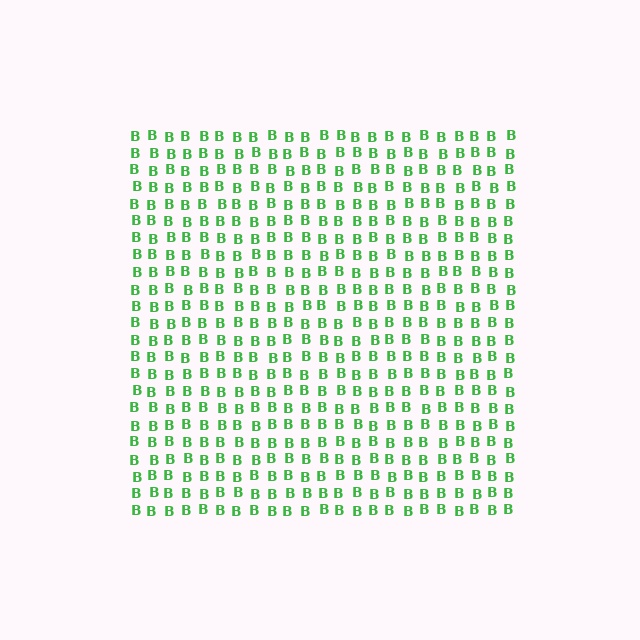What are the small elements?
The small elements are letter B's.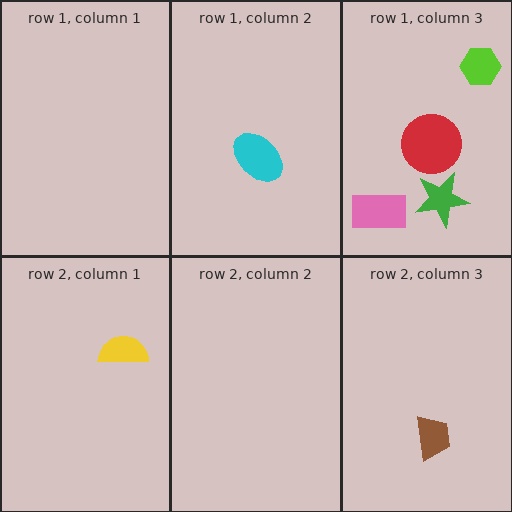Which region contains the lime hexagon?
The row 1, column 3 region.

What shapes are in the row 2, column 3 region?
The brown trapezoid.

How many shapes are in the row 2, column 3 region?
1.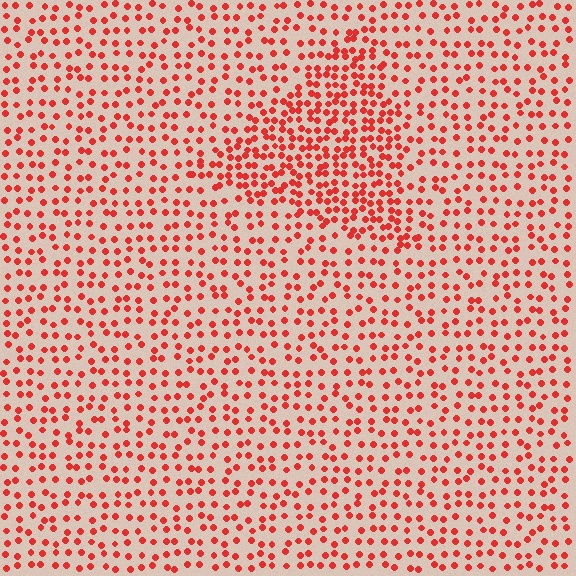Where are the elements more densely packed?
The elements are more densely packed inside the triangle boundary.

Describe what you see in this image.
The image contains small red elements arranged at two different densities. A triangle-shaped region is visible where the elements are more densely packed than the surrounding area.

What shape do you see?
I see a triangle.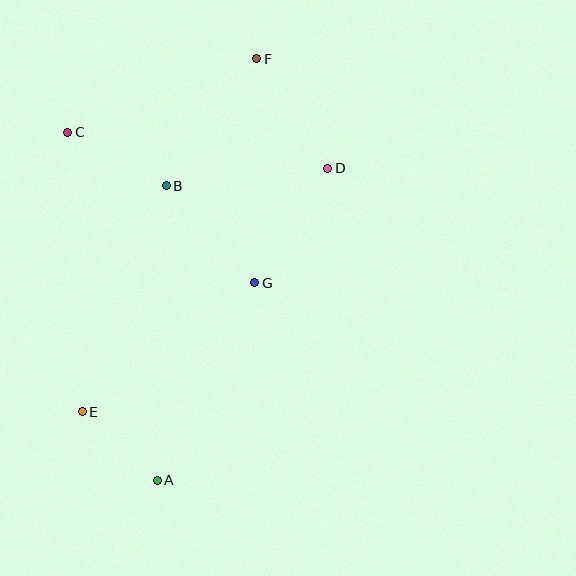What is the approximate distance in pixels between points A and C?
The distance between A and C is approximately 360 pixels.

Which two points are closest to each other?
Points A and E are closest to each other.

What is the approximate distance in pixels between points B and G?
The distance between B and G is approximately 131 pixels.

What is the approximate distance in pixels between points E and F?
The distance between E and F is approximately 394 pixels.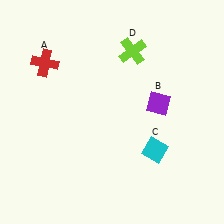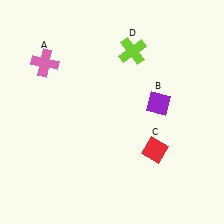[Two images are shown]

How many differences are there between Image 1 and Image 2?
There are 2 differences between the two images.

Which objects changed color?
A changed from red to pink. C changed from cyan to red.